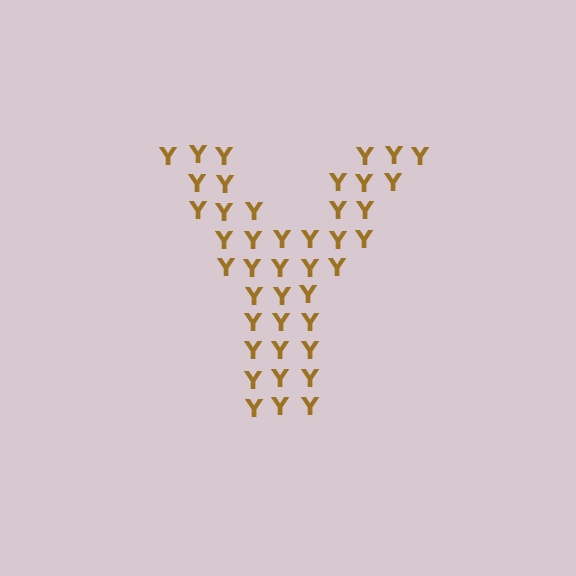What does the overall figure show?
The overall figure shows the letter Y.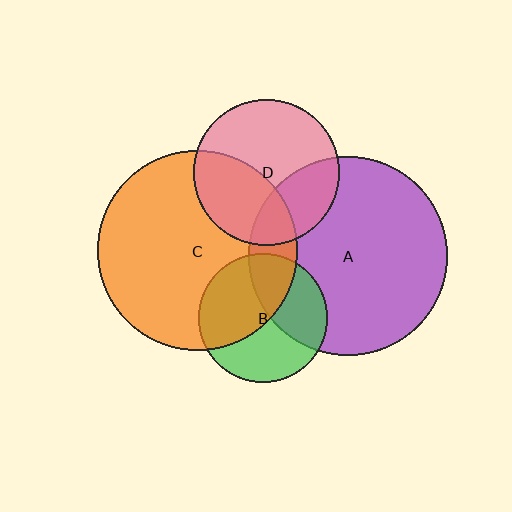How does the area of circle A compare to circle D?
Approximately 1.9 times.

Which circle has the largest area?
Circle C (orange).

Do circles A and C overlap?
Yes.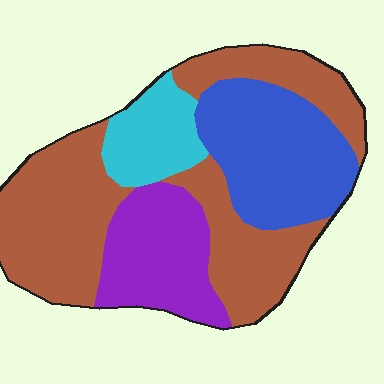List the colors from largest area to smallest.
From largest to smallest: brown, blue, purple, cyan.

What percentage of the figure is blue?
Blue covers about 25% of the figure.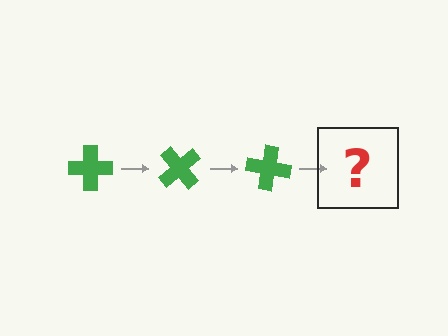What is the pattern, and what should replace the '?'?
The pattern is that the cross rotates 50 degrees each step. The '?' should be a green cross rotated 150 degrees.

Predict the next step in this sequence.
The next step is a green cross rotated 150 degrees.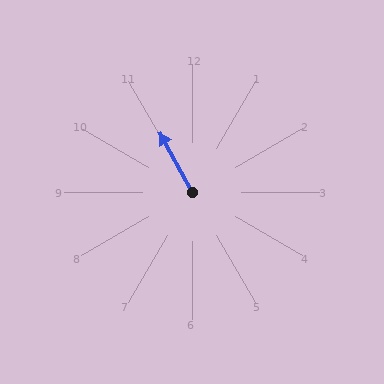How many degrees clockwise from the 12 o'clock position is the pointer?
Approximately 331 degrees.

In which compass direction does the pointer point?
Northwest.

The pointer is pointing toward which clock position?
Roughly 11 o'clock.